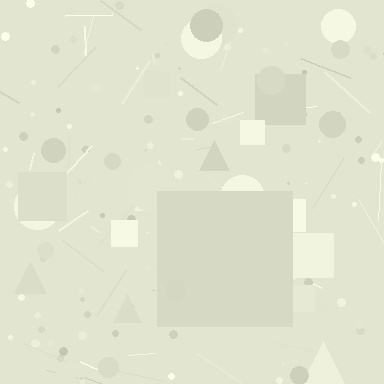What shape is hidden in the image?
A square is hidden in the image.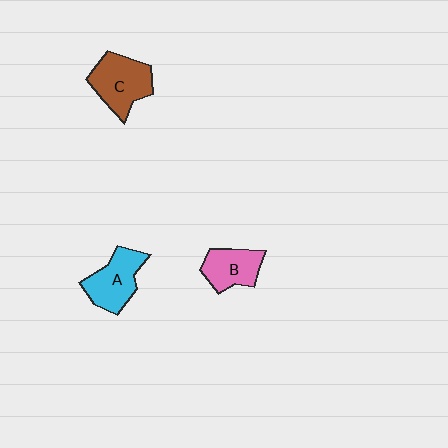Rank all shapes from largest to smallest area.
From largest to smallest: C (brown), A (cyan), B (pink).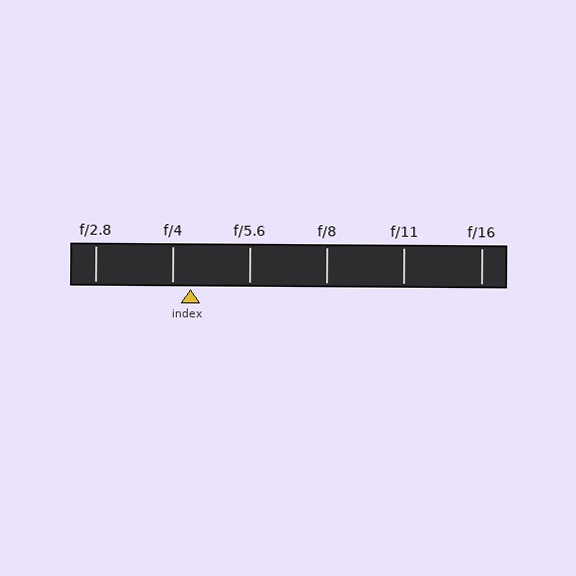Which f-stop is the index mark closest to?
The index mark is closest to f/4.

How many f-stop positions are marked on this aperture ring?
There are 6 f-stop positions marked.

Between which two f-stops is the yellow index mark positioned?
The index mark is between f/4 and f/5.6.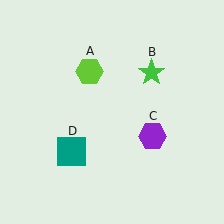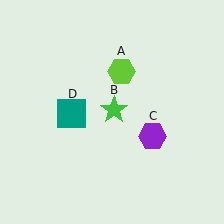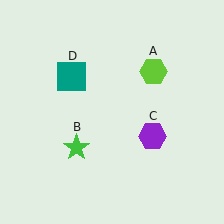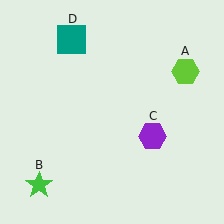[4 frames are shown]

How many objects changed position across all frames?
3 objects changed position: lime hexagon (object A), green star (object B), teal square (object D).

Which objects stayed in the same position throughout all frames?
Purple hexagon (object C) remained stationary.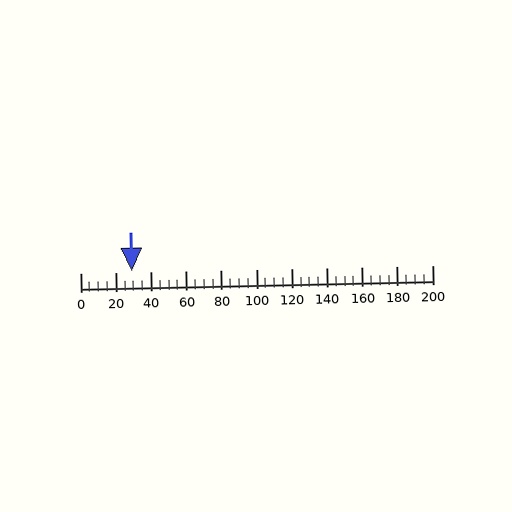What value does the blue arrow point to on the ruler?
The blue arrow points to approximately 29.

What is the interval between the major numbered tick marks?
The major tick marks are spaced 20 units apart.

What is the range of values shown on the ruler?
The ruler shows values from 0 to 200.